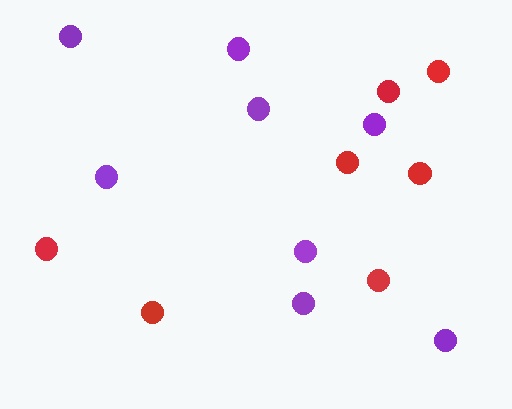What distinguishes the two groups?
There are 2 groups: one group of purple circles (8) and one group of red circles (7).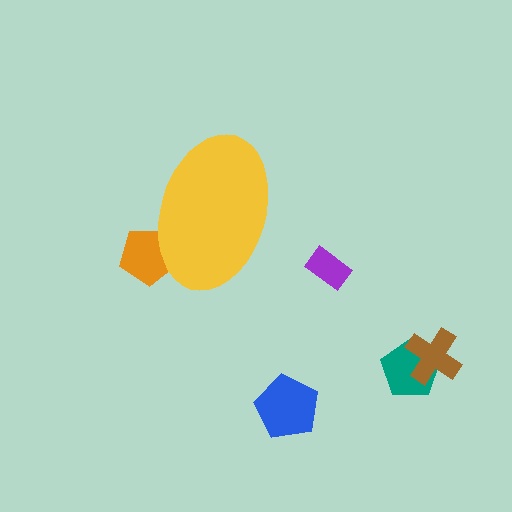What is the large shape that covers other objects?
A yellow ellipse.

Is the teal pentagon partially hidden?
No, the teal pentagon is fully visible.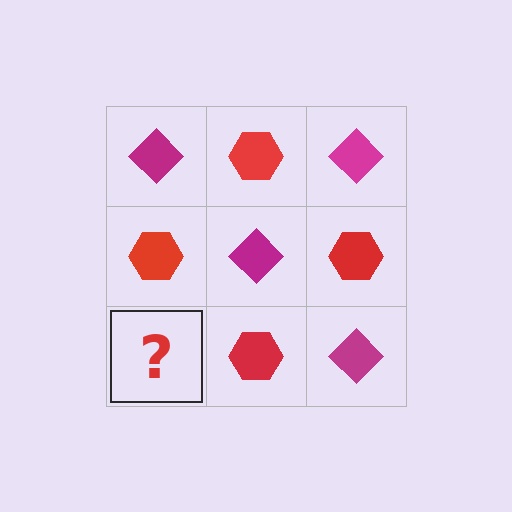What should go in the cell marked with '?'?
The missing cell should contain a magenta diamond.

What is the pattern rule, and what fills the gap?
The rule is that it alternates magenta diamond and red hexagon in a checkerboard pattern. The gap should be filled with a magenta diamond.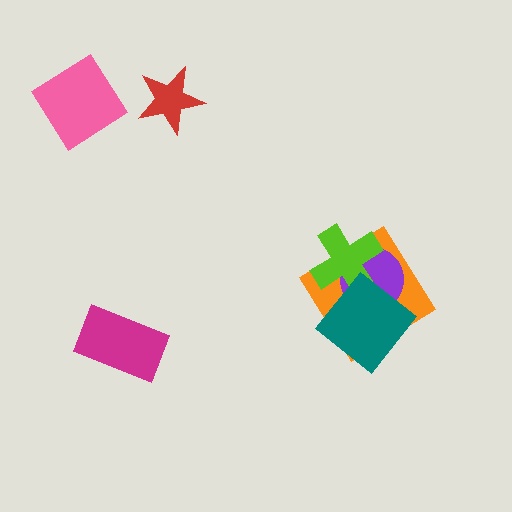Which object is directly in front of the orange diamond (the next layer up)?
The purple circle is directly in front of the orange diamond.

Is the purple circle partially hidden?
Yes, it is partially covered by another shape.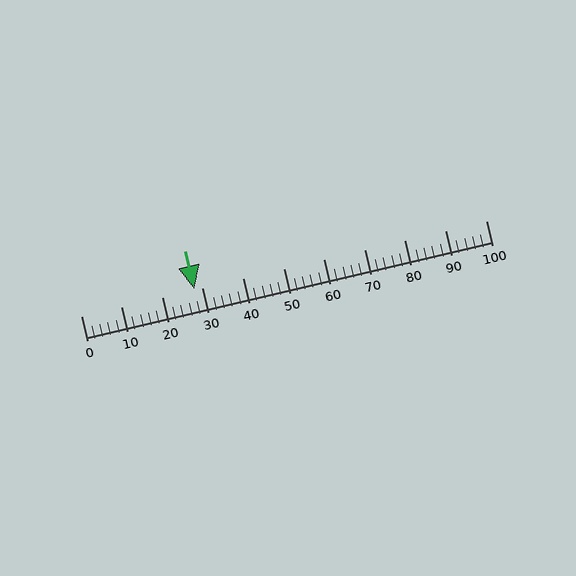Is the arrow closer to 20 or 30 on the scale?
The arrow is closer to 30.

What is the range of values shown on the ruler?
The ruler shows values from 0 to 100.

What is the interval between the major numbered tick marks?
The major tick marks are spaced 10 units apart.